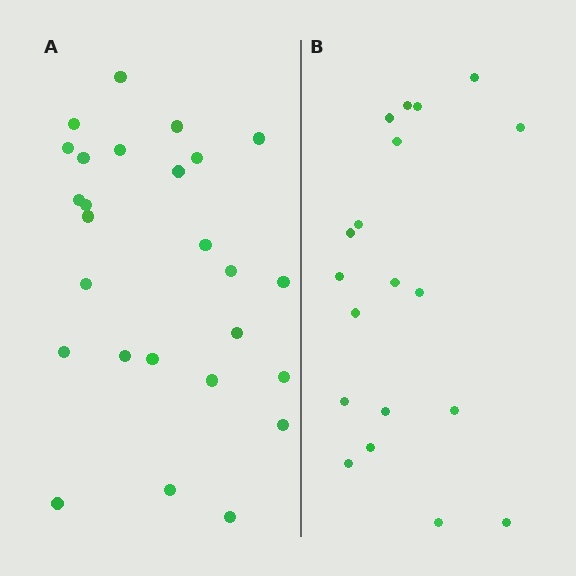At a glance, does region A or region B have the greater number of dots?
Region A (the left region) has more dots.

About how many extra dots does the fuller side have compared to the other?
Region A has roughly 8 or so more dots than region B.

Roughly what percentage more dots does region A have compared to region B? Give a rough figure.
About 35% more.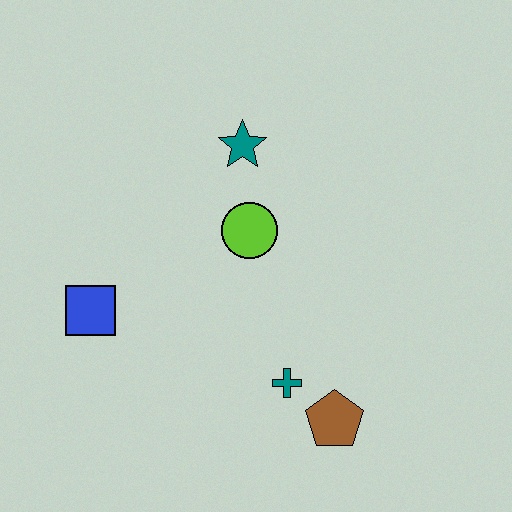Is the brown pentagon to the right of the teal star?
Yes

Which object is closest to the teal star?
The lime circle is closest to the teal star.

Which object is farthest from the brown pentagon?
The teal star is farthest from the brown pentagon.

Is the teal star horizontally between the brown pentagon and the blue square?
Yes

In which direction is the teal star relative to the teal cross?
The teal star is above the teal cross.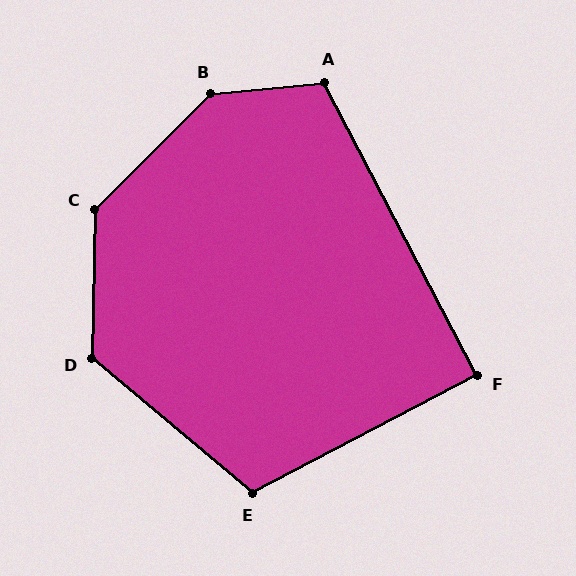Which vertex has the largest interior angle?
B, at approximately 141 degrees.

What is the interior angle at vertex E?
Approximately 112 degrees (obtuse).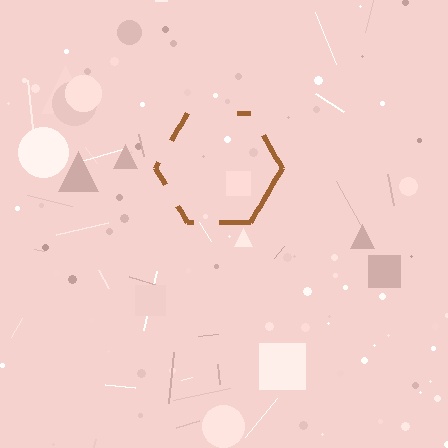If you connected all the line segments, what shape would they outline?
They would outline a hexagon.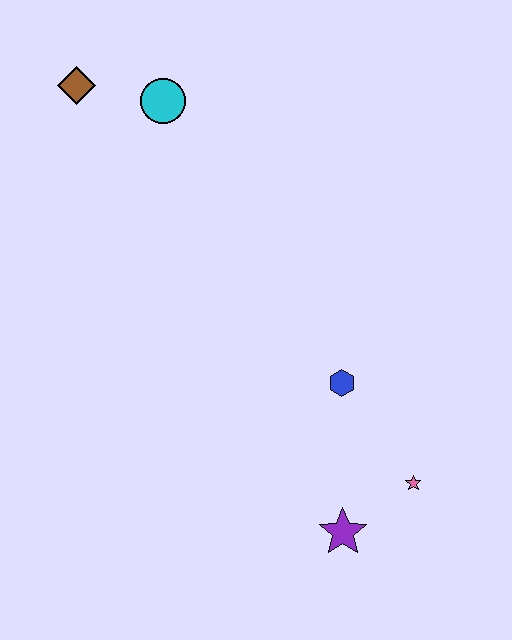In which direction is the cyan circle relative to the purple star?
The cyan circle is above the purple star.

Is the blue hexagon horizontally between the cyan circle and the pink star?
Yes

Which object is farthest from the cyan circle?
The purple star is farthest from the cyan circle.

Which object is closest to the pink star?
The purple star is closest to the pink star.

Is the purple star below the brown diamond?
Yes